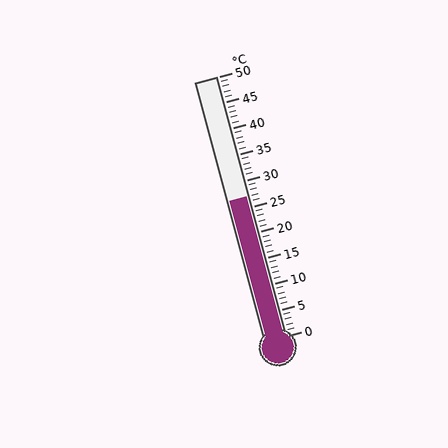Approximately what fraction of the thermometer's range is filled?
The thermometer is filled to approximately 55% of its range.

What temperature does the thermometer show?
The thermometer shows approximately 27°C.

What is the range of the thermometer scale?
The thermometer scale ranges from 0°C to 50°C.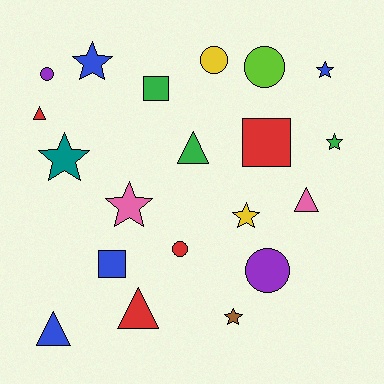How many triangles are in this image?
There are 5 triangles.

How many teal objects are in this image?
There is 1 teal object.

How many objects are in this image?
There are 20 objects.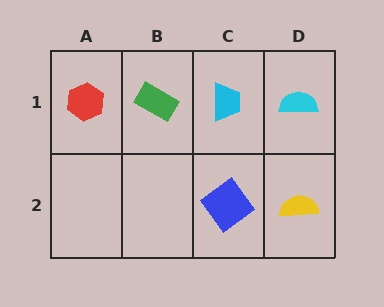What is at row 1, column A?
A red hexagon.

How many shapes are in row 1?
4 shapes.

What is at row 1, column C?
A cyan trapezoid.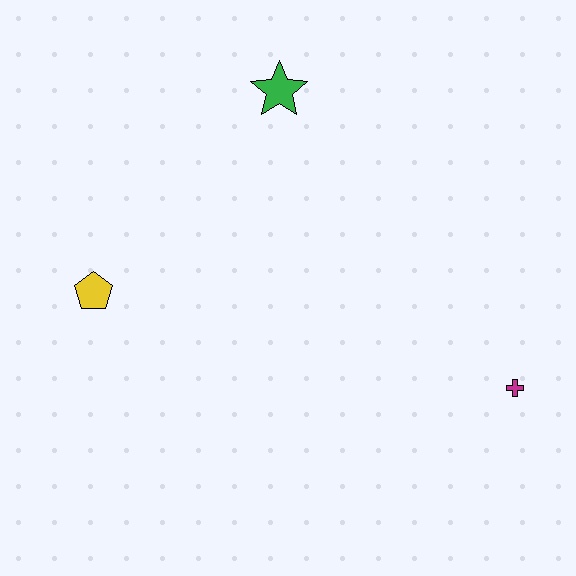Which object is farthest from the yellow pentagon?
The magenta cross is farthest from the yellow pentagon.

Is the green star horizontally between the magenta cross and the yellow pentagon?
Yes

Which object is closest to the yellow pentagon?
The green star is closest to the yellow pentagon.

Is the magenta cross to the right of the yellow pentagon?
Yes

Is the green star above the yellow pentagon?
Yes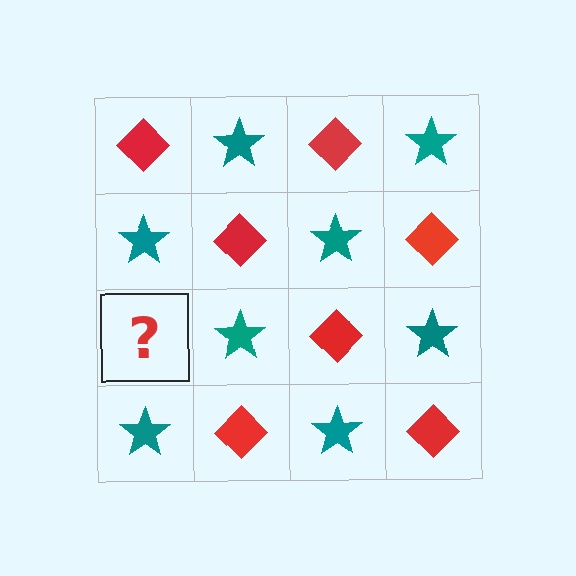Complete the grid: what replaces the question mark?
The question mark should be replaced with a red diamond.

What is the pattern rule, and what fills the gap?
The rule is that it alternates red diamond and teal star in a checkerboard pattern. The gap should be filled with a red diamond.